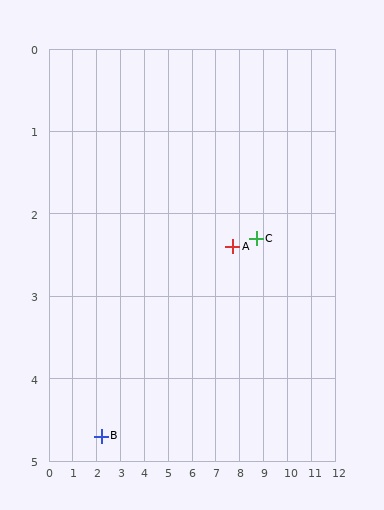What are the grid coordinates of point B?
Point B is at approximately (2.2, 4.7).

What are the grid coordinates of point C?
Point C is at approximately (8.7, 2.3).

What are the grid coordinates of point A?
Point A is at approximately (7.7, 2.4).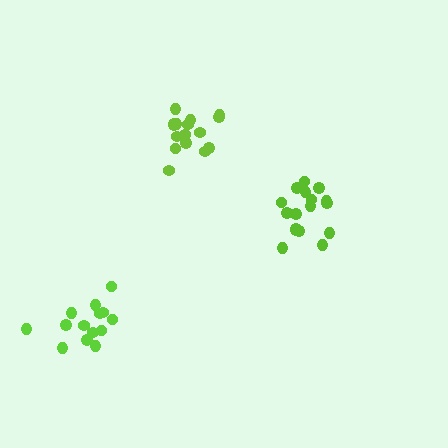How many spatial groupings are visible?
There are 3 spatial groupings.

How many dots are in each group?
Group 1: 17 dots, Group 2: 14 dots, Group 3: 16 dots (47 total).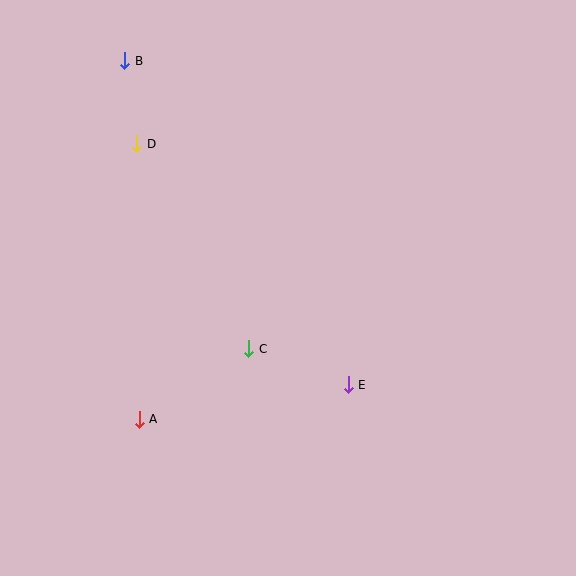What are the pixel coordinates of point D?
Point D is at (137, 144).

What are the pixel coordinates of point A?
Point A is at (139, 419).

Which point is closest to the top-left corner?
Point B is closest to the top-left corner.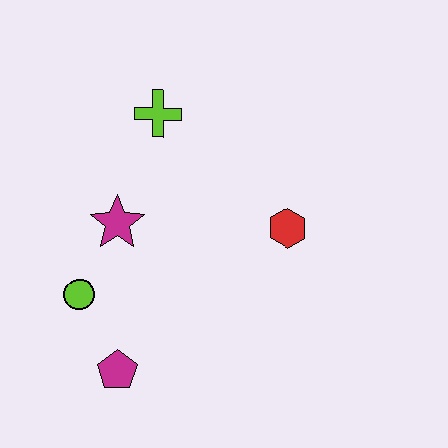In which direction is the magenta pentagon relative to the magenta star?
The magenta pentagon is below the magenta star.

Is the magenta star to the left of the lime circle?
No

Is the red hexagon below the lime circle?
No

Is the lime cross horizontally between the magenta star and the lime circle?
No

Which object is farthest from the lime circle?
The red hexagon is farthest from the lime circle.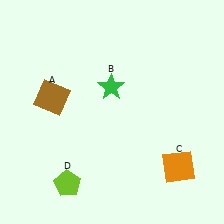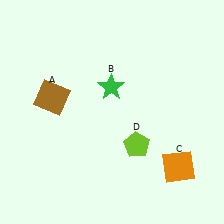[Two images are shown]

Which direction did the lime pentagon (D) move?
The lime pentagon (D) moved right.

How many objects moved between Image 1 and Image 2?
1 object moved between the two images.